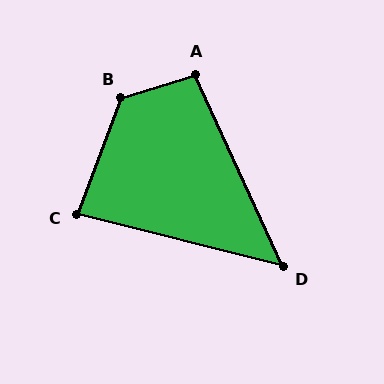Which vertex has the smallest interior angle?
D, at approximately 51 degrees.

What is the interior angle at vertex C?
Approximately 83 degrees (acute).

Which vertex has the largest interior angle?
B, at approximately 129 degrees.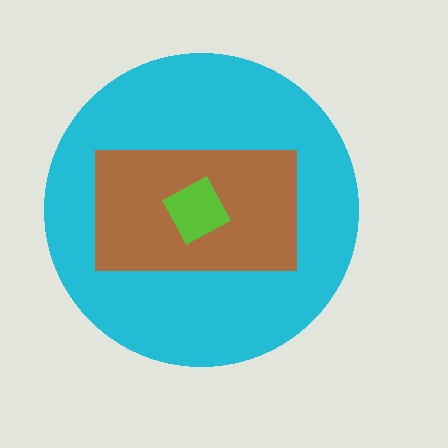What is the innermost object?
The lime square.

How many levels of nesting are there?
3.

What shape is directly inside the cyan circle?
The brown rectangle.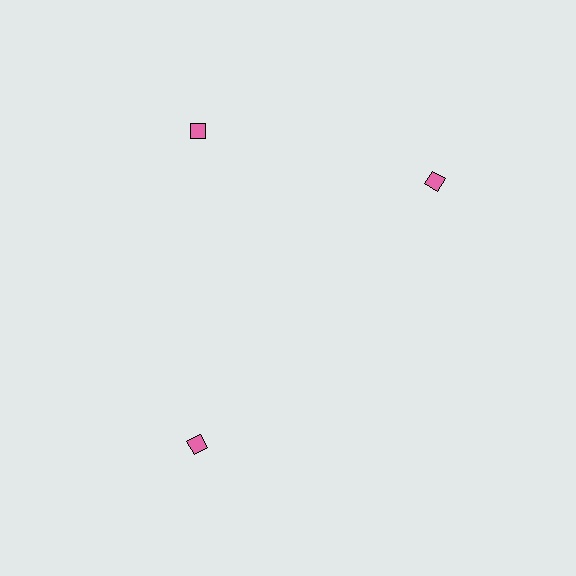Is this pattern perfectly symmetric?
No. The 3 pink diamonds are arranged in a ring, but one element near the 3 o'clock position is rotated out of alignment along the ring, breaking the 3-fold rotational symmetry.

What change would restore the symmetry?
The symmetry would be restored by rotating it back into even spacing with its neighbors so that all 3 diamonds sit at equal angles and equal distance from the center.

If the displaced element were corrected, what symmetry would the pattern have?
It would have 3-fold rotational symmetry — the pattern would map onto itself every 120 degrees.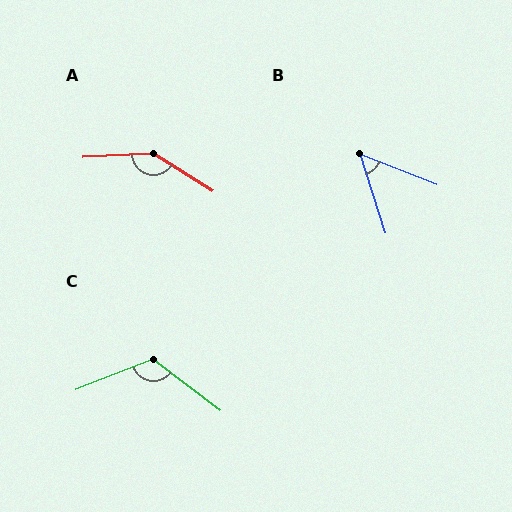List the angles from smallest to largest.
B (51°), C (121°), A (145°).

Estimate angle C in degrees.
Approximately 121 degrees.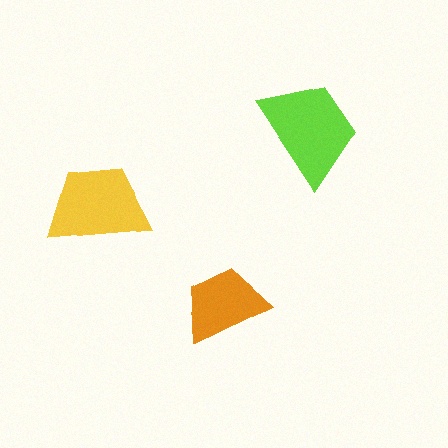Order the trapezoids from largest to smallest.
the lime one, the yellow one, the orange one.